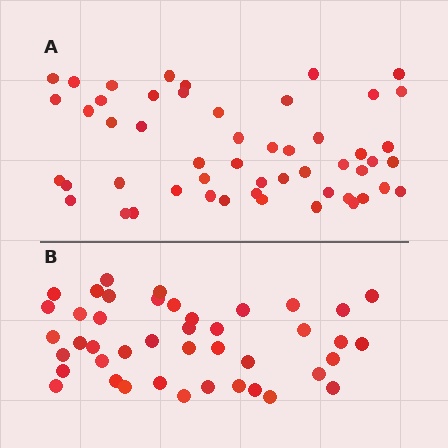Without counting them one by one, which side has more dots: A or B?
Region A (the top region) has more dots.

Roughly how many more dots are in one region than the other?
Region A has roughly 8 or so more dots than region B.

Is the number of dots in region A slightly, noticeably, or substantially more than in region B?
Region A has only slightly more — the two regions are fairly close. The ratio is roughly 1.2 to 1.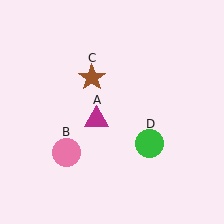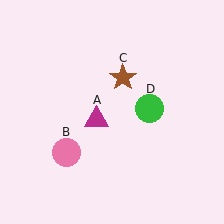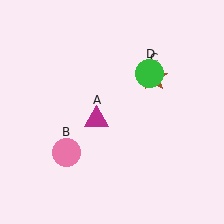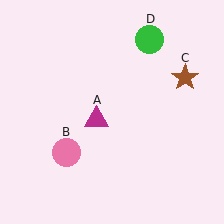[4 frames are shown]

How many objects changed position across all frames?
2 objects changed position: brown star (object C), green circle (object D).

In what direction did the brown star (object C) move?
The brown star (object C) moved right.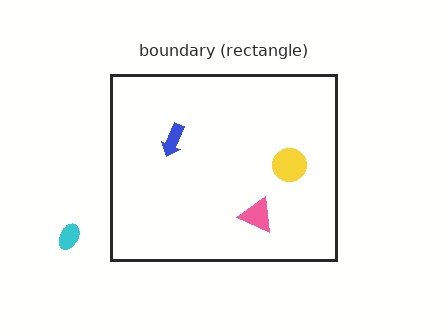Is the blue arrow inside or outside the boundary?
Inside.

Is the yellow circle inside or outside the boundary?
Inside.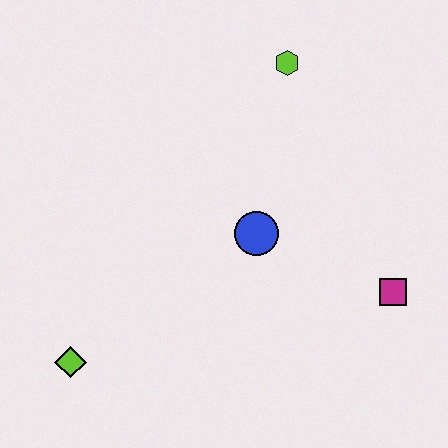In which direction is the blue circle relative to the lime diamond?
The blue circle is to the right of the lime diamond.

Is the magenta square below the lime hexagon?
Yes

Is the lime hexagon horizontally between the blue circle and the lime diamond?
No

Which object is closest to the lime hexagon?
The blue circle is closest to the lime hexagon.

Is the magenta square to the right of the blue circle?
Yes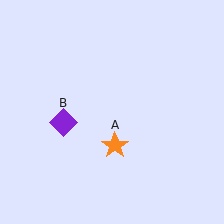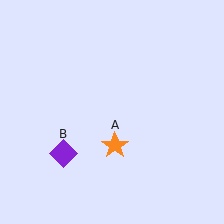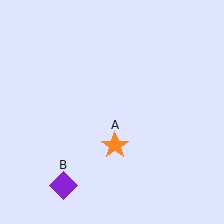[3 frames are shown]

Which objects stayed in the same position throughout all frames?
Orange star (object A) remained stationary.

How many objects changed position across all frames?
1 object changed position: purple diamond (object B).